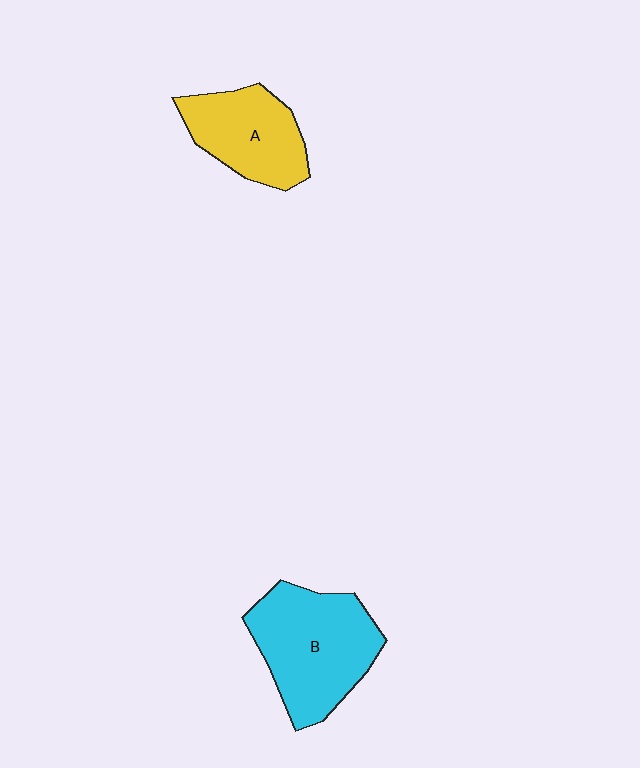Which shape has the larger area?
Shape B (cyan).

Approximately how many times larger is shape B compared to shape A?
Approximately 1.4 times.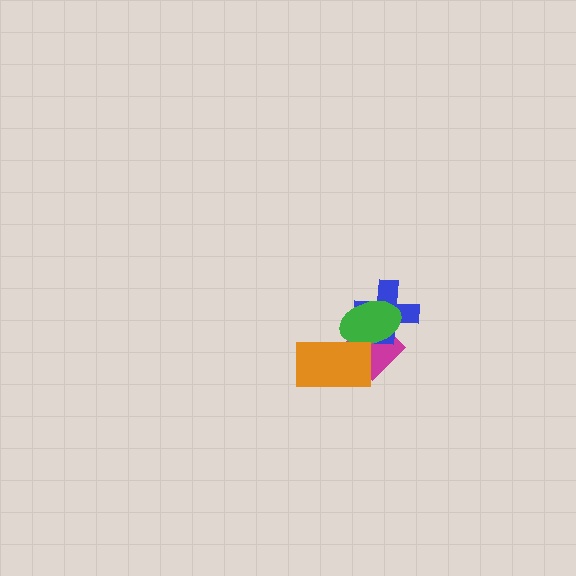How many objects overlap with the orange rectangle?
2 objects overlap with the orange rectangle.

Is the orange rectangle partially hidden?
No, no other shape covers it.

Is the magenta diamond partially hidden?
Yes, it is partially covered by another shape.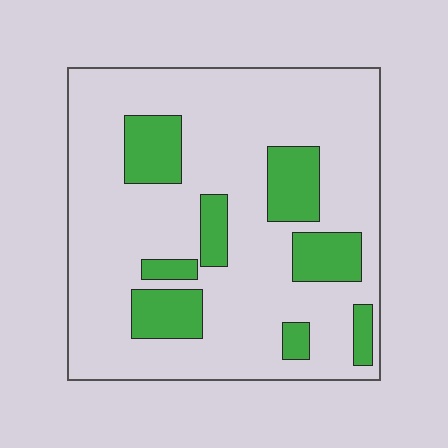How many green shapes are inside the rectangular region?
8.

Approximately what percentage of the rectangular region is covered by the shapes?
Approximately 20%.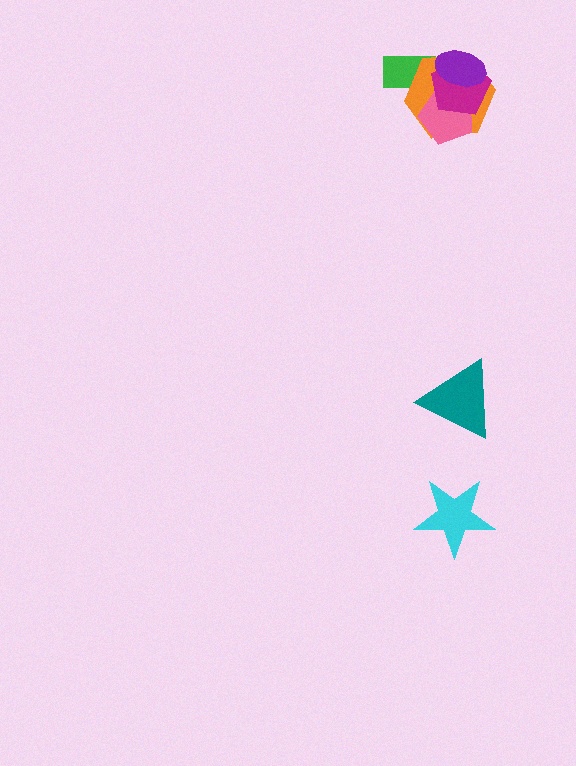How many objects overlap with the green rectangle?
1 object overlaps with the green rectangle.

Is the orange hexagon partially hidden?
Yes, it is partially covered by another shape.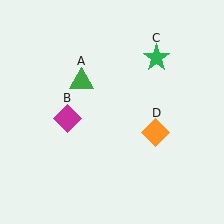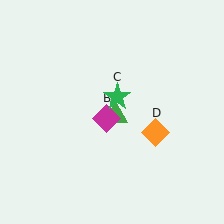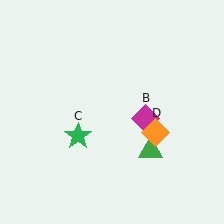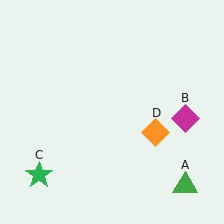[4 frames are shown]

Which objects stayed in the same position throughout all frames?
Orange diamond (object D) remained stationary.